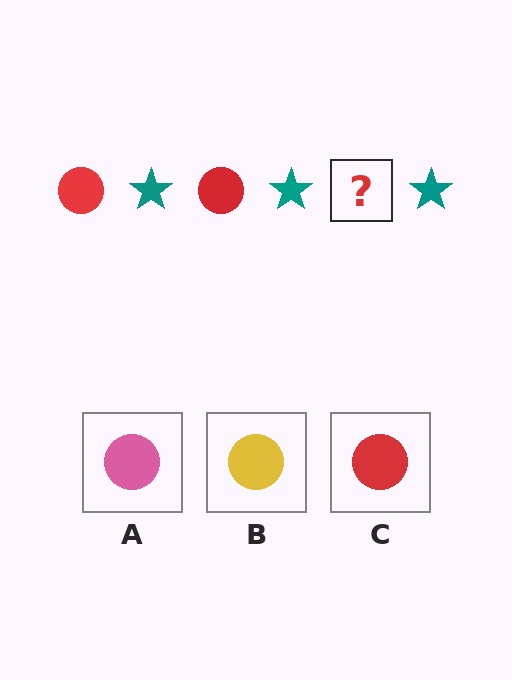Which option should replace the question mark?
Option C.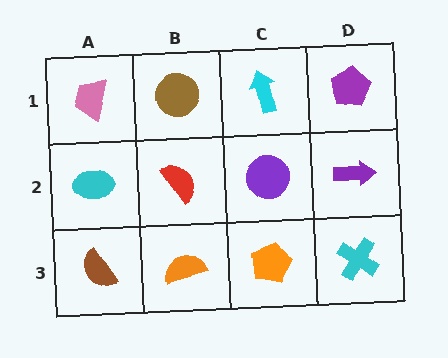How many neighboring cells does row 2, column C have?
4.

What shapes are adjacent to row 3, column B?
A red semicircle (row 2, column B), a brown semicircle (row 3, column A), an orange pentagon (row 3, column C).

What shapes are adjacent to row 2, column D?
A purple pentagon (row 1, column D), a cyan cross (row 3, column D), a purple circle (row 2, column C).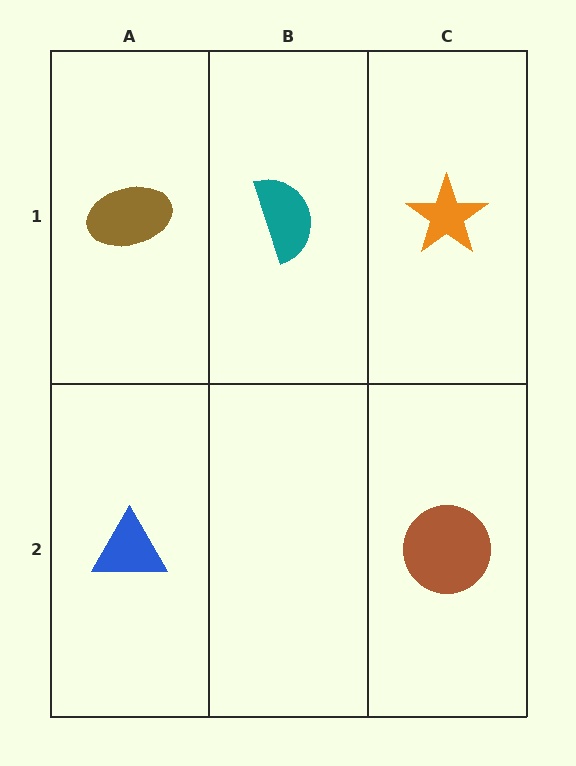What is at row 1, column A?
A brown ellipse.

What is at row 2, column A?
A blue triangle.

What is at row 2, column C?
A brown circle.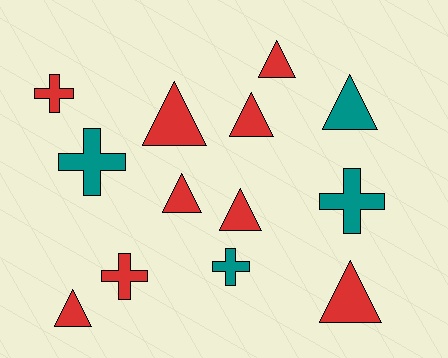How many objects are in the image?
There are 13 objects.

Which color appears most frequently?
Red, with 9 objects.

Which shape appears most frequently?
Triangle, with 8 objects.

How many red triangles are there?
There are 7 red triangles.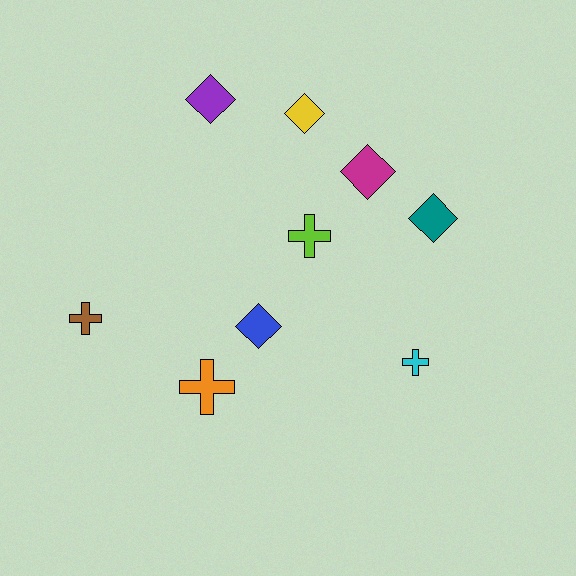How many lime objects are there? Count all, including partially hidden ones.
There is 1 lime object.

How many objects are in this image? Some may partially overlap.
There are 9 objects.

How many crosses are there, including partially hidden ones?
There are 4 crosses.